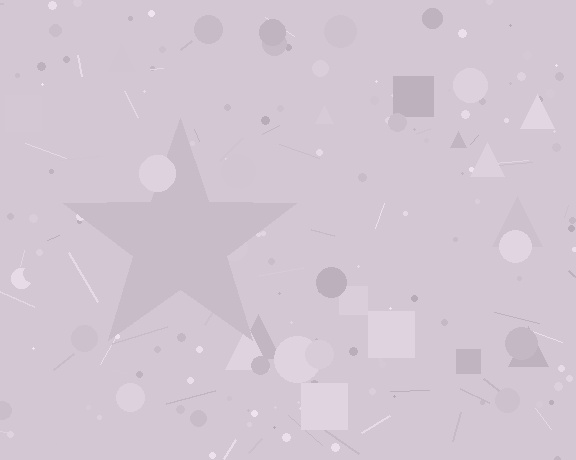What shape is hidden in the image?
A star is hidden in the image.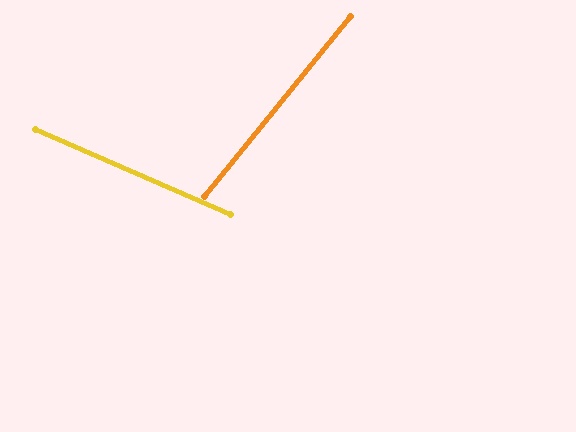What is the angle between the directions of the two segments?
Approximately 75 degrees.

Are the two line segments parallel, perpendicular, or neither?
Neither parallel nor perpendicular — they differ by about 75°.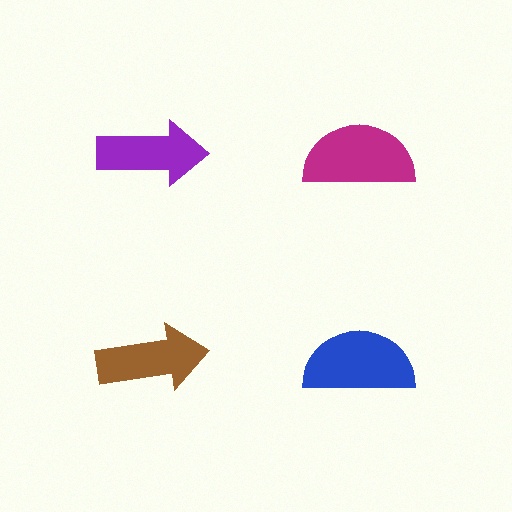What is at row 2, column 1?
A brown arrow.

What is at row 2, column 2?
A blue semicircle.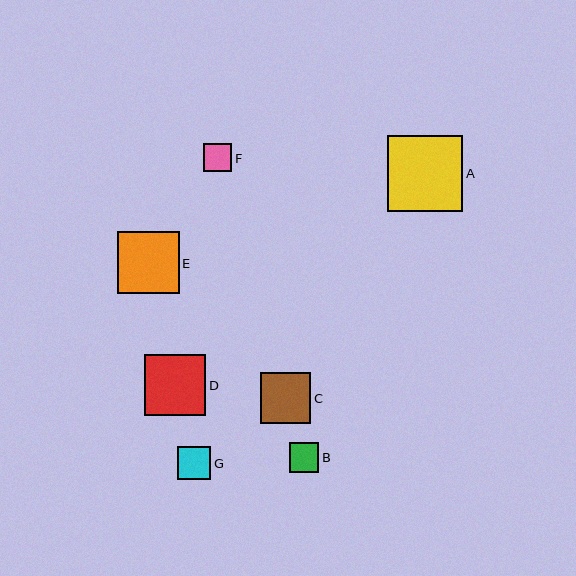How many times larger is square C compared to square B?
Square C is approximately 1.7 times the size of square B.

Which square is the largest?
Square A is the largest with a size of approximately 76 pixels.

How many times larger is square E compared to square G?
Square E is approximately 1.8 times the size of square G.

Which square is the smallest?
Square F is the smallest with a size of approximately 28 pixels.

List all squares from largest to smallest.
From largest to smallest: A, E, D, C, G, B, F.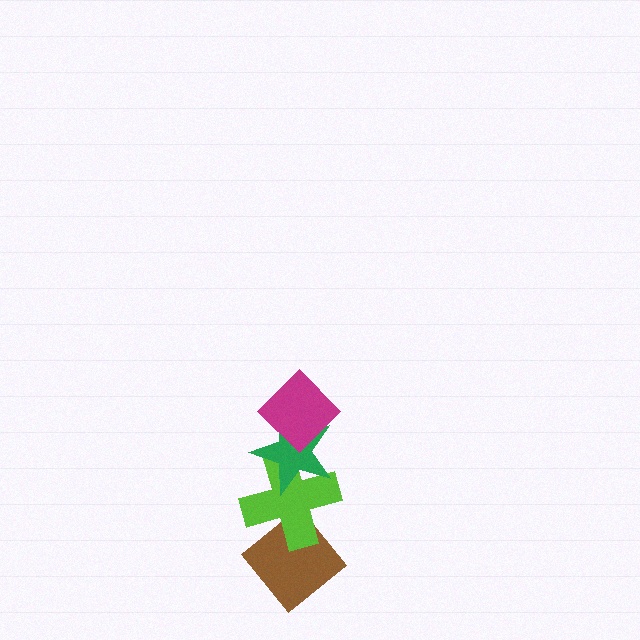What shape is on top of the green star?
The magenta diamond is on top of the green star.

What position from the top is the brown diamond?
The brown diamond is 4th from the top.